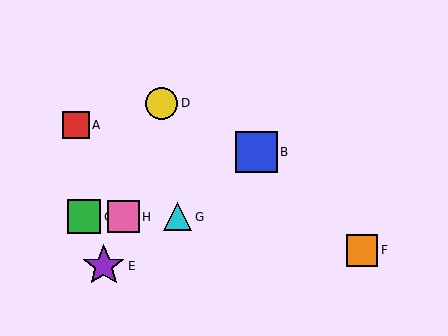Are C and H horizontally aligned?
Yes, both are at y≈217.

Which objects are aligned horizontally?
Objects C, G, H are aligned horizontally.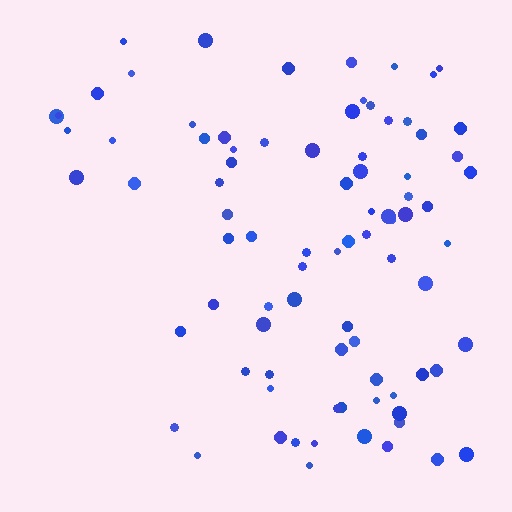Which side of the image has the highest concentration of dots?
The right.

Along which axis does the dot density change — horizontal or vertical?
Horizontal.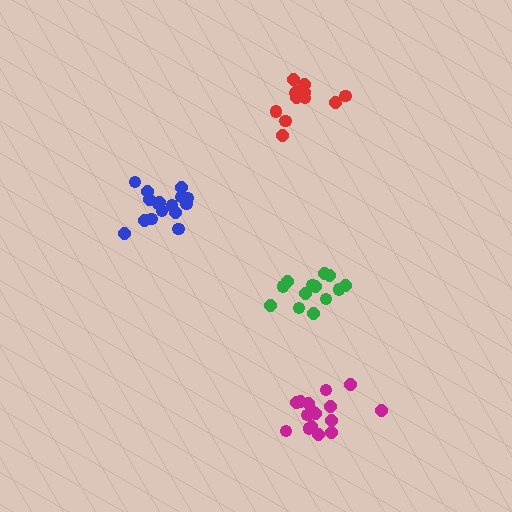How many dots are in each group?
Group 1: 16 dots, Group 2: 16 dots, Group 3: 13 dots, Group 4: 12 dots (57 total).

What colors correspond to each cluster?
The clusters are colored: magenta, blue, green, red.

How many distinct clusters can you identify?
There are 4 distinct clusters.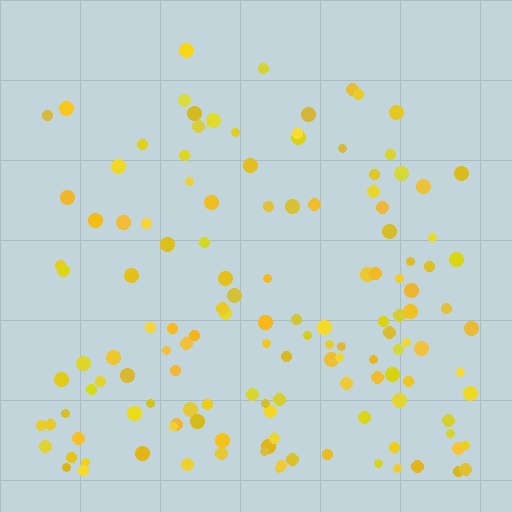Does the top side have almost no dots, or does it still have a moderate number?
Still a moderate number, just noticeably fewer than the bottom.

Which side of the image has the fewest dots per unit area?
The top.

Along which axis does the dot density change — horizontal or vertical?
Vertical.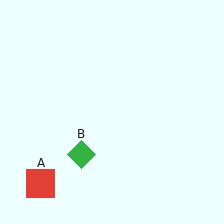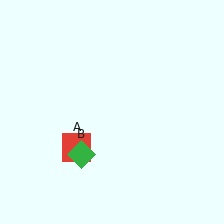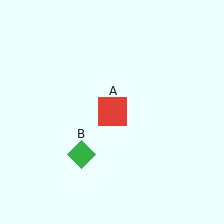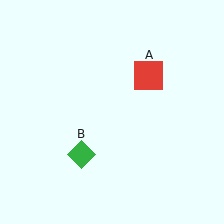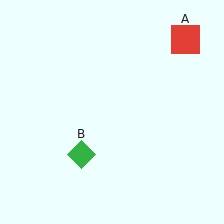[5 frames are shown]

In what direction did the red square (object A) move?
The red square (object A) moved up and to the right.